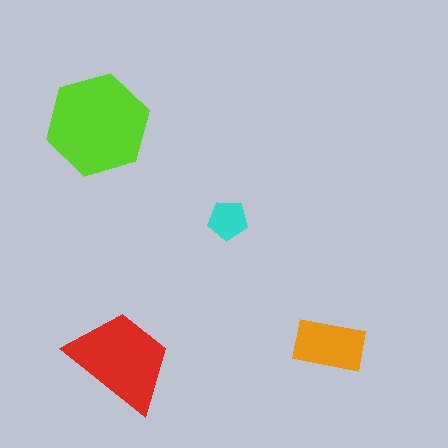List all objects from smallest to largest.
The cyan pentagon, the orange rectangle, the red trapezoid, the lime hexagon.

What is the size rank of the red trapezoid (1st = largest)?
2nd.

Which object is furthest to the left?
The lime hexagon is leftmost.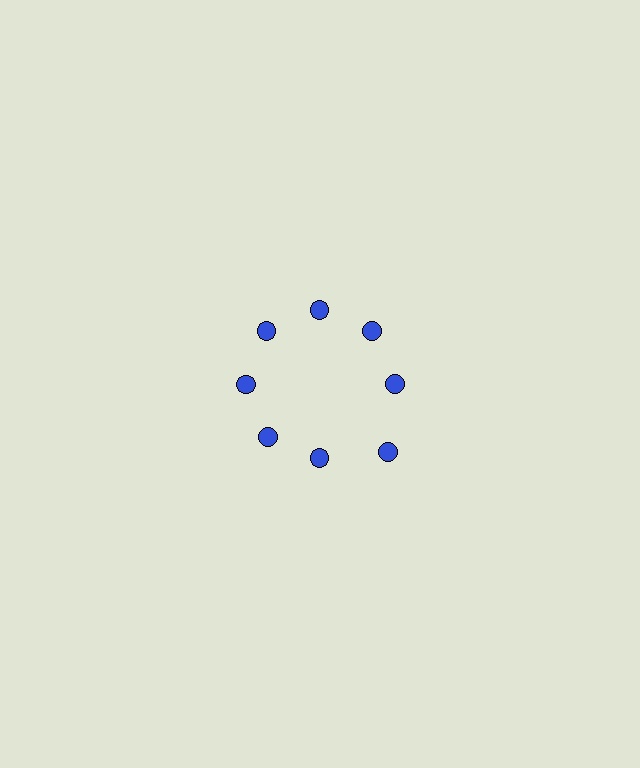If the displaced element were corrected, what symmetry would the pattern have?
It would have 8-fold rotational symmetry — the pattern would map onto itself every 45 degrees.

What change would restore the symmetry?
The symmetry would be restored by moving it inward, back onto the ring so that all 8 circles sit at equal angles and equal distance from the center.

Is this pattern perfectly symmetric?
No. The 8 blue circles are arranged in a ring, but one element near the 4 o'clock position is pushed outward from the center, breaking the 8-fold rotational symmetry.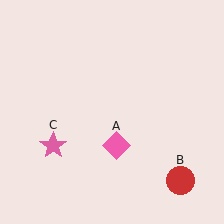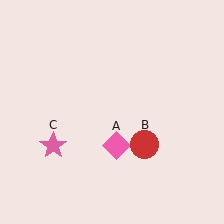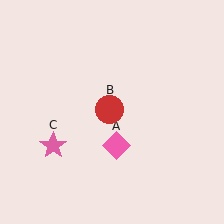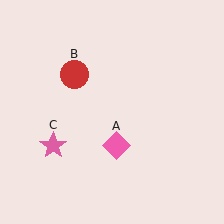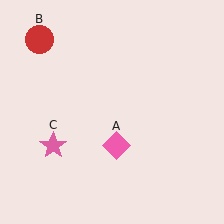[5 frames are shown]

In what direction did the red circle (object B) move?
The red circle (object B) moved up and to the left.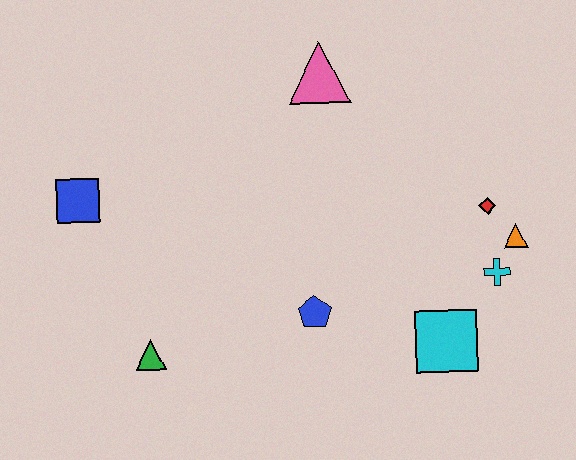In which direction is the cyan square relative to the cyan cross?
The cyan square is below the cyan cross.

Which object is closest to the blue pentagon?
The cyan square is closest to the blue pentagon.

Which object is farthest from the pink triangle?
The green triangle is farthest from the pink triangle.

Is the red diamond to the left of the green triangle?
No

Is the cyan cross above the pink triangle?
No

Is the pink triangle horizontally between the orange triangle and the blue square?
Yes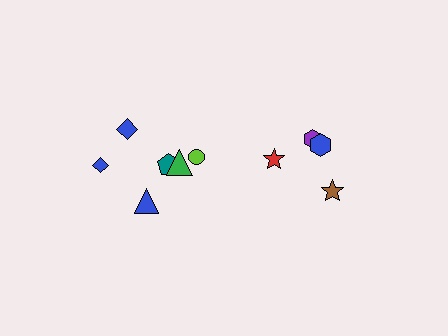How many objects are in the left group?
There are 6 objects.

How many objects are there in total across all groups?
There are 10 objects.